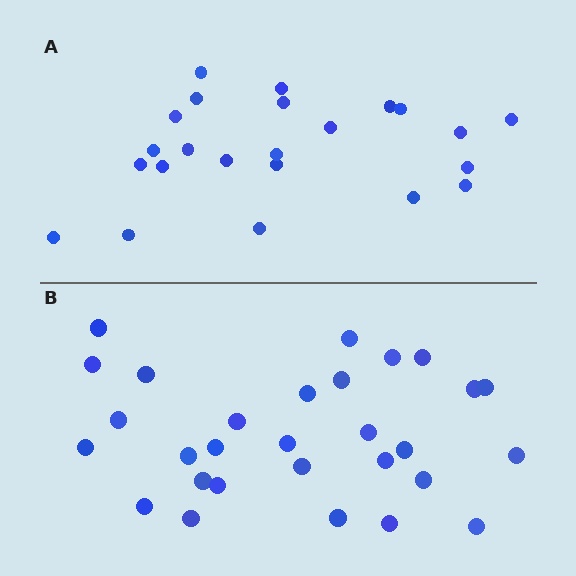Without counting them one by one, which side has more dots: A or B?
Region B (the bottom region) has more dots.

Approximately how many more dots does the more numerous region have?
Region B has about 6 more dots than region A.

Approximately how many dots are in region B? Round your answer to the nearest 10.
About 30 dots. (The exact count is 29, which rounds to 30.)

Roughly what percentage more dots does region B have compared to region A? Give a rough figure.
About 25% more.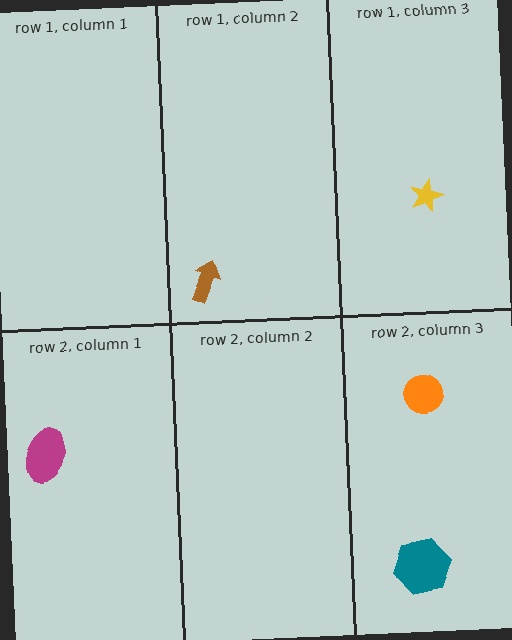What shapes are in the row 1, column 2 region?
The brown arrow.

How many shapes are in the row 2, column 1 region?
1.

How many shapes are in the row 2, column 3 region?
2.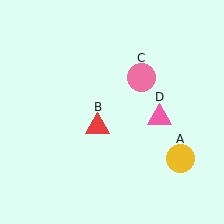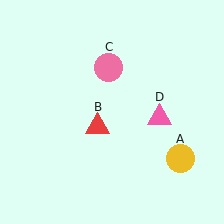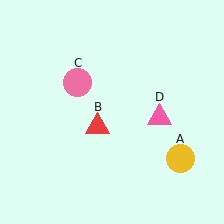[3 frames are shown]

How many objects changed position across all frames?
1 object changed position: pink circle (object C).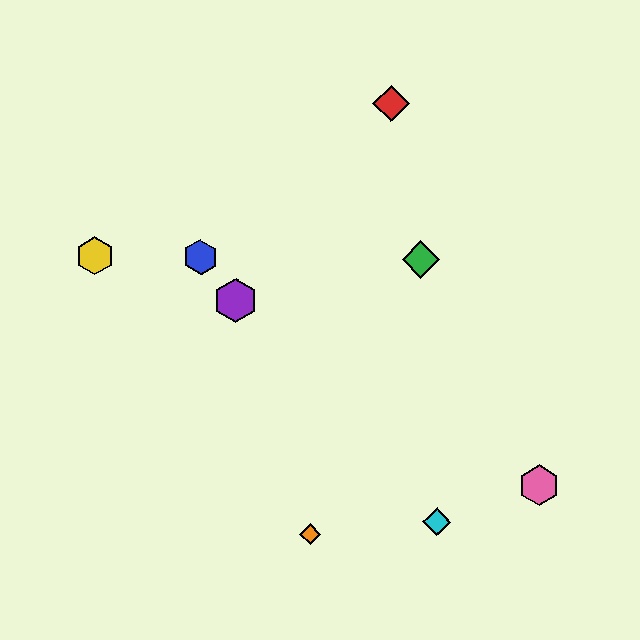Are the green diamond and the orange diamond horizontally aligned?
No, the green diamond is at y≈260 and the orange diamond is at y≈534.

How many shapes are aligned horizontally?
3 shapes (the blue hexagon, the green diamond, the yellow hexagon) are aligned horizontally.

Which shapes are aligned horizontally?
The blue hexagon, the green diamond, the yellow hexagon are aligned horizontally.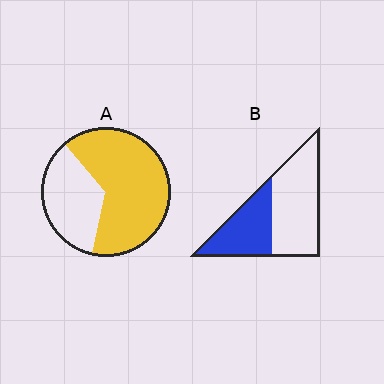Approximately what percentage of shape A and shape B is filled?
A is approximately 65% and B is approximately 40%.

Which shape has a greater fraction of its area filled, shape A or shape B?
Shape A.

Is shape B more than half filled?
No.